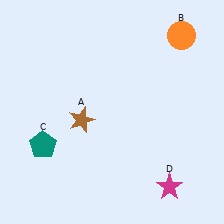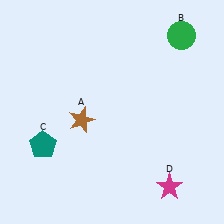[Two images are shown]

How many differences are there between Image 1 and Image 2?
There is 1 difference between the two images.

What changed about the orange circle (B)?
In Image 1, B is orange. In Image 2, it changed to green.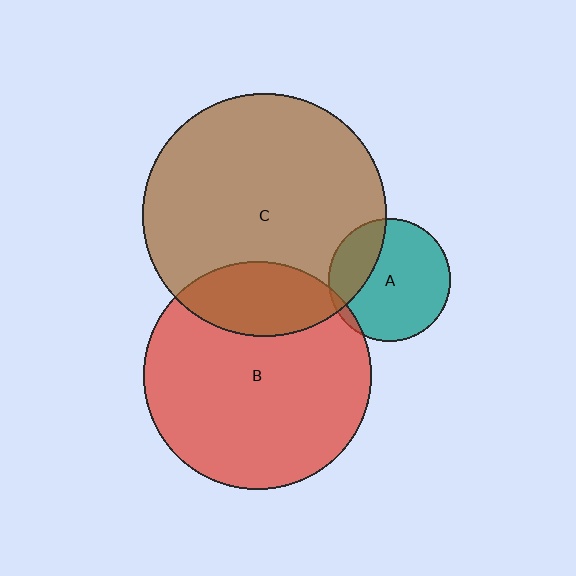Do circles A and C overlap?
Yes.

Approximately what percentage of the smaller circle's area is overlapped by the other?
Approximately 25%.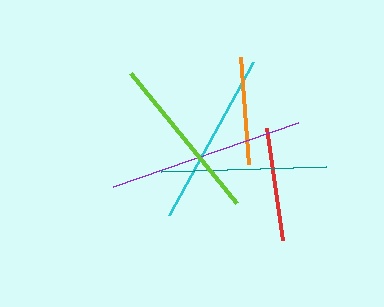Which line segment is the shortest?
The orange line is the shortest at approximately 108 pixels.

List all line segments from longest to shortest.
From longest to shortest: purple, cyan, lime, teal, red, orange.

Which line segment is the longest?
The purple line is the longest at approximately 195 pixels.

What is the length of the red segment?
The red segment is approximately 113 pixels long.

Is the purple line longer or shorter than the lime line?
The purple line is longer than the lime line.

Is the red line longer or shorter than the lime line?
The lime line is longer than the red line.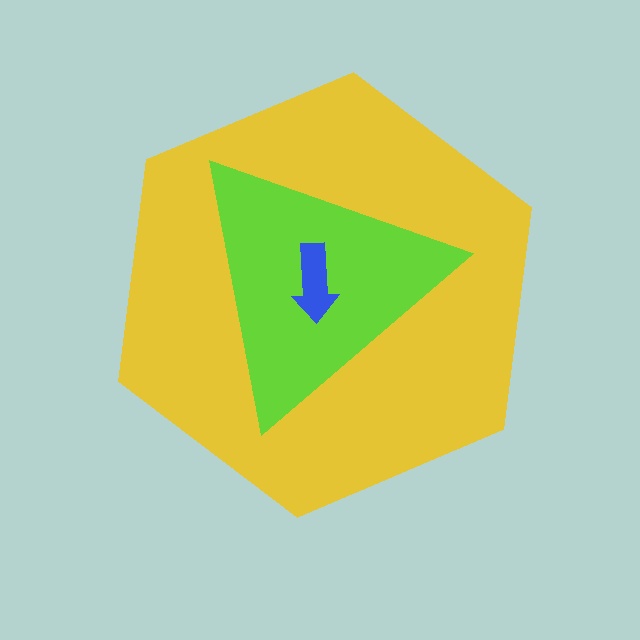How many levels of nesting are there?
3.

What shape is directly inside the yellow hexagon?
The lime triangle.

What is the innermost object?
The blue arrow.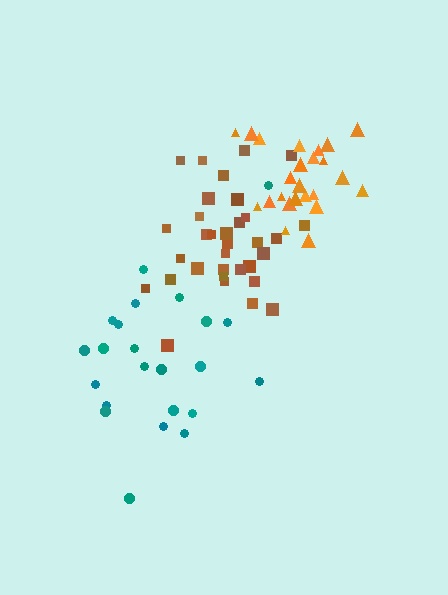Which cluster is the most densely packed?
Orange.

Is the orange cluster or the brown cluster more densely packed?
Orange.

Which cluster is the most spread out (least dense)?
Teal.